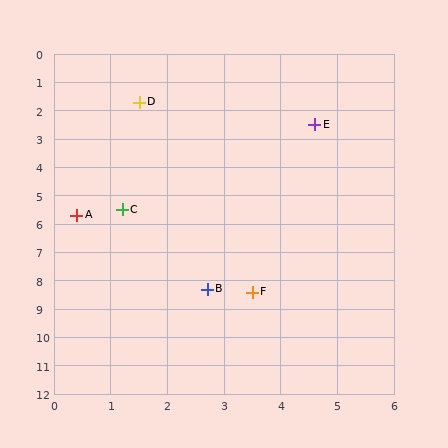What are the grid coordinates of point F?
Point F is at approximately (3.5, 8.4).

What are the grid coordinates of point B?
Point B is at approximately (2.7, 8.3).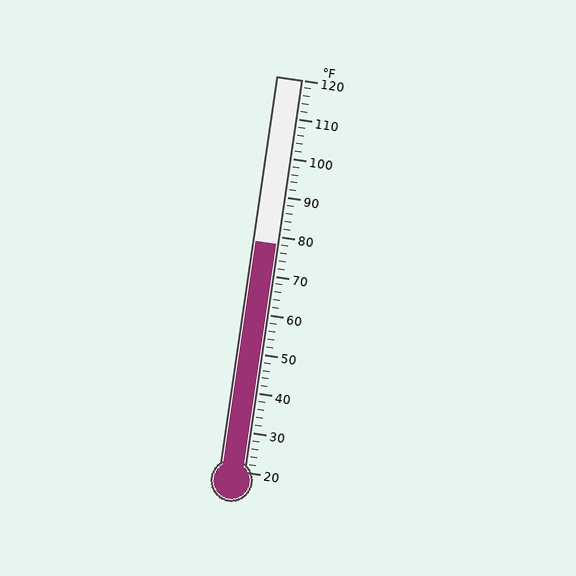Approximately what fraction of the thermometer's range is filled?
The thermometer is filled to approximately 60% of its range.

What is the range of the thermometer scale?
The thermometer scale ranges from 20°F to 120°F.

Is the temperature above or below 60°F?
The temperature is above 60°F.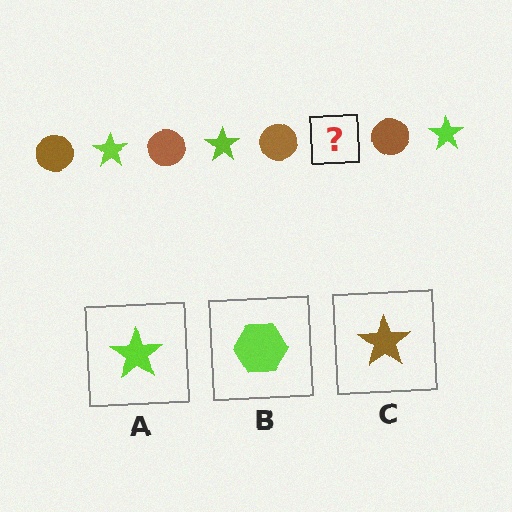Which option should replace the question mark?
Option A.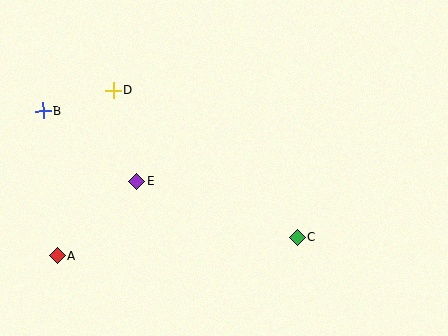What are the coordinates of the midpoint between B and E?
The midpoint between B and E is at (90, 146).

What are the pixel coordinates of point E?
Point E is at (137, 181).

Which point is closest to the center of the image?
Point E at (137, 181) is closest to the center.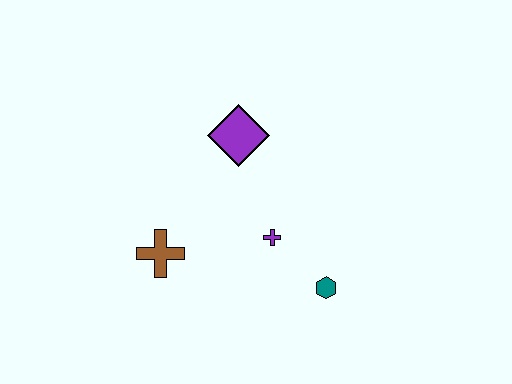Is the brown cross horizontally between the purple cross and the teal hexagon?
No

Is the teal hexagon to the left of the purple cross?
No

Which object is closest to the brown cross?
The purple cross is closest to the brown cross.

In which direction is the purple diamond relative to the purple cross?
The purple diamond is above the purple cross.